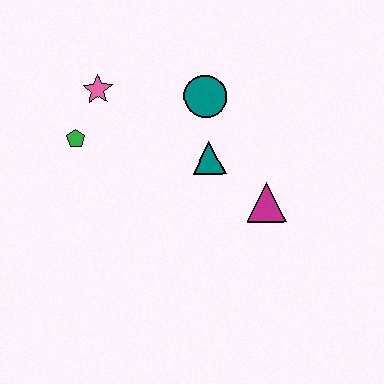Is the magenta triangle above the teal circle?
No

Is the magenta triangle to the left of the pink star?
No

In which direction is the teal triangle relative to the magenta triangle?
The teal triangle is to the left of the magenta triangle.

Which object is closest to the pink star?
The green pentagon is closest to the pink star.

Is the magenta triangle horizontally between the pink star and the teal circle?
No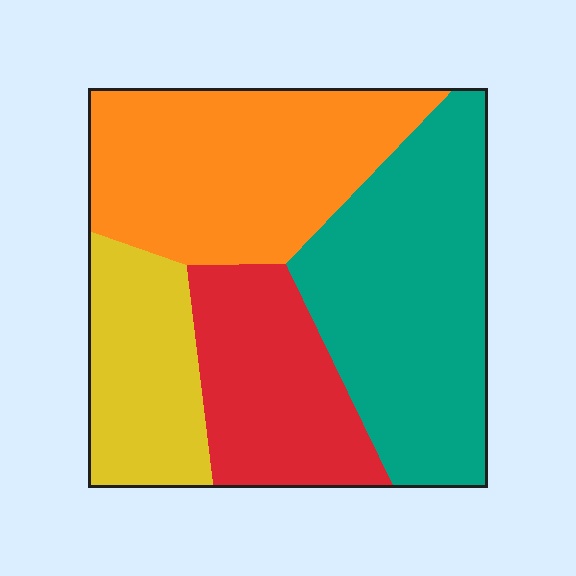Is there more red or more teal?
Teal.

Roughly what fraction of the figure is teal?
Teal takes up about one third (1/3) of the figure.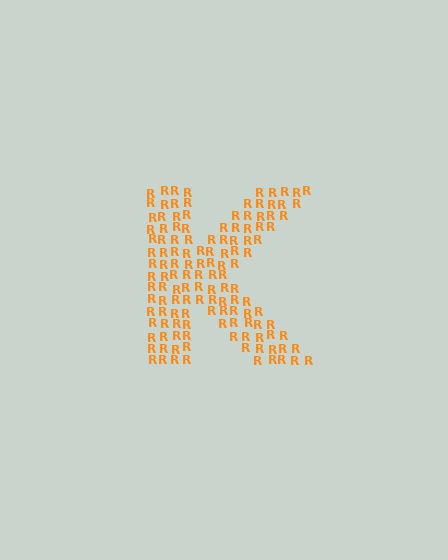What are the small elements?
The small elements are letter R's.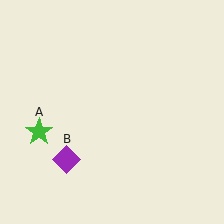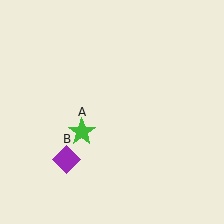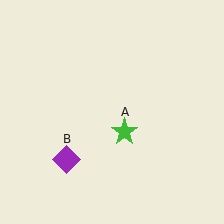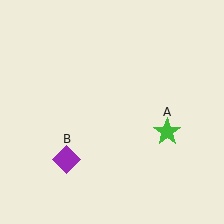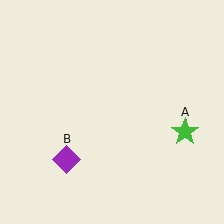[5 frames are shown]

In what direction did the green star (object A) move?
The green star (object A) moved right.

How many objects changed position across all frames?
1 object changed position: green star (object A).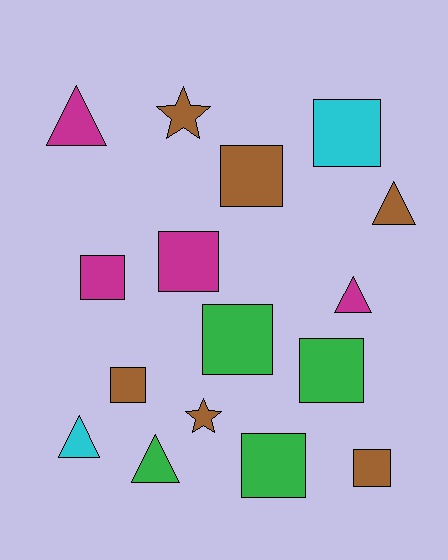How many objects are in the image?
There are 16 objects.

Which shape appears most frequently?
Square, with 9 objects.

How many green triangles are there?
There is 1 green triangle.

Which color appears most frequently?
Brown, with 6 objects.